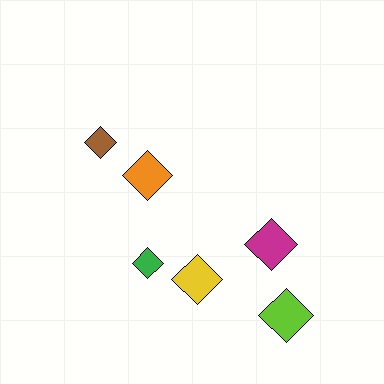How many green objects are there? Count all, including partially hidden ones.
There is 1 green object.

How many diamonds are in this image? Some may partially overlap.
There are 6 diamonds.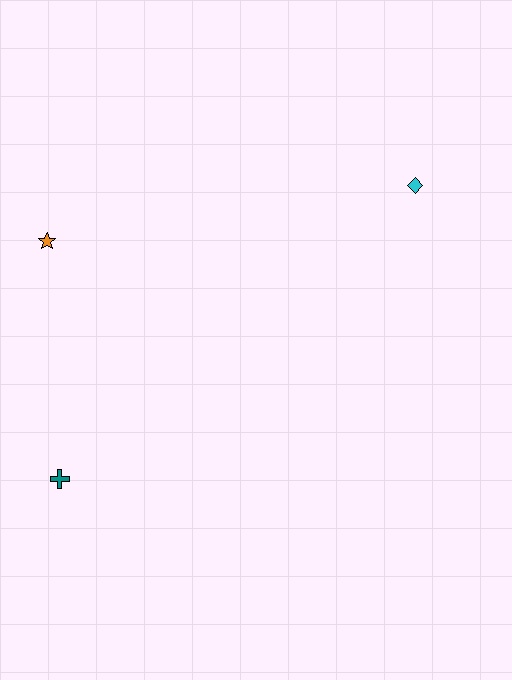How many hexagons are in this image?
There are no hexagons.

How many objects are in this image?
There are 3 objects.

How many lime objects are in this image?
There are no lime objects.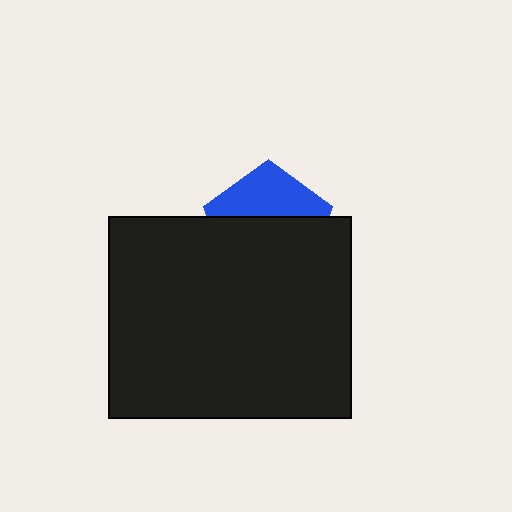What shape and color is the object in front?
The object in front is a black rectangle.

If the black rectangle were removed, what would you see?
You would see the complete blue pentagon.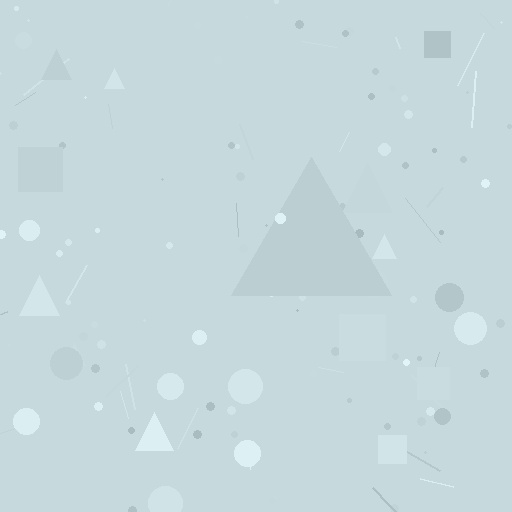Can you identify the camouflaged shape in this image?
The camouflaged shape is a triangle.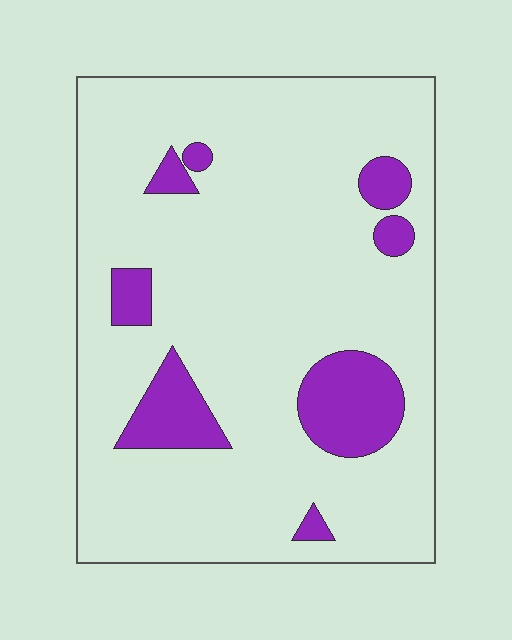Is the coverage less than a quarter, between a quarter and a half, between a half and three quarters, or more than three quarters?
Less than a quarter.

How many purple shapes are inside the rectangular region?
8.